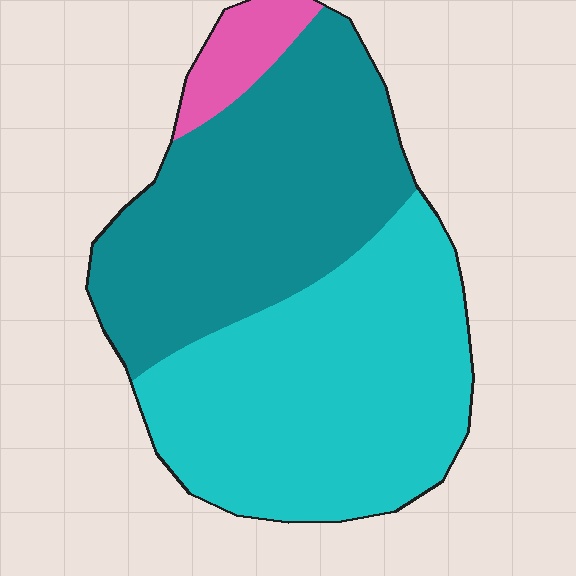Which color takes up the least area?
Pink, at roughly 5%.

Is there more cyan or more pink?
Cyan.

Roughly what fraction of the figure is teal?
Teal covers about 45% of the figure.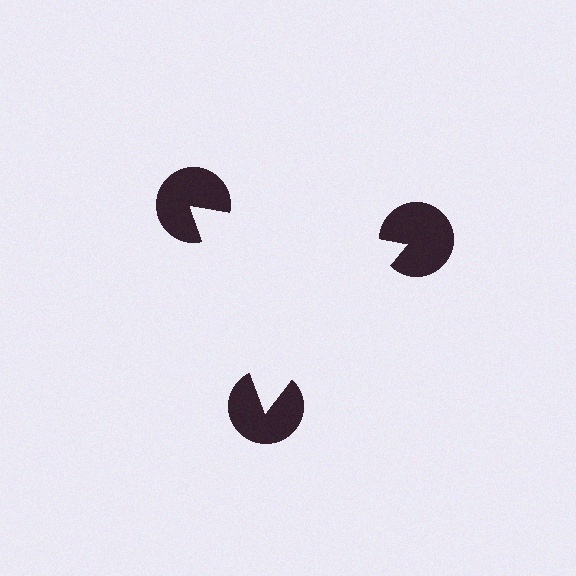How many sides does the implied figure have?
3 sides.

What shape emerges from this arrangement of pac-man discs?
An illusory triangle — its edges are inferred from the aligned wedge cuts in the pac-man discs, not physically drawn.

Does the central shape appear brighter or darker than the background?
It typically appears slightly brighter than the background, even though no actual brightness change is drawn.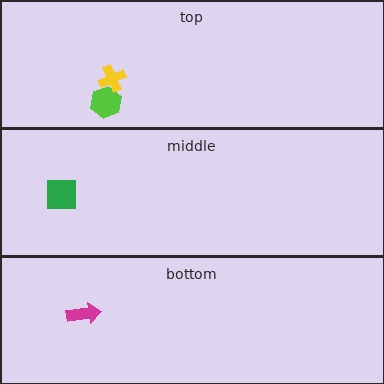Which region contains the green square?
The middle region.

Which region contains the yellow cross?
The top region.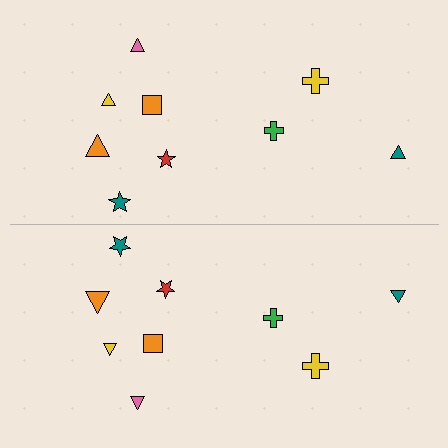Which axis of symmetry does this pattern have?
The pattern has a horizontal axis of symmetry running through the center of the image.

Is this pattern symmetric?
Yes, this pattern has bilateral (reflection) symmetry.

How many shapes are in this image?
There are 18 shapes in this image.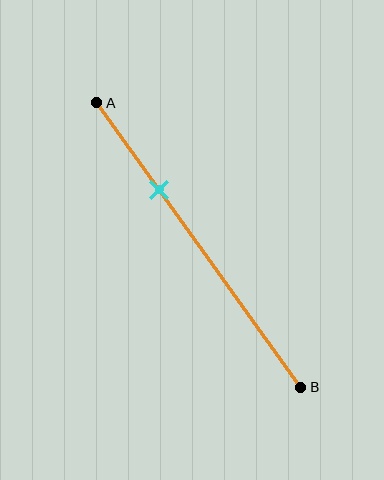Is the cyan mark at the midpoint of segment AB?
No, the mark is at about 30% from A, not at the 50% midpoint.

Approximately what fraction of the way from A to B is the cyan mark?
The cyan mark is approximately 30% of the way from A to B.